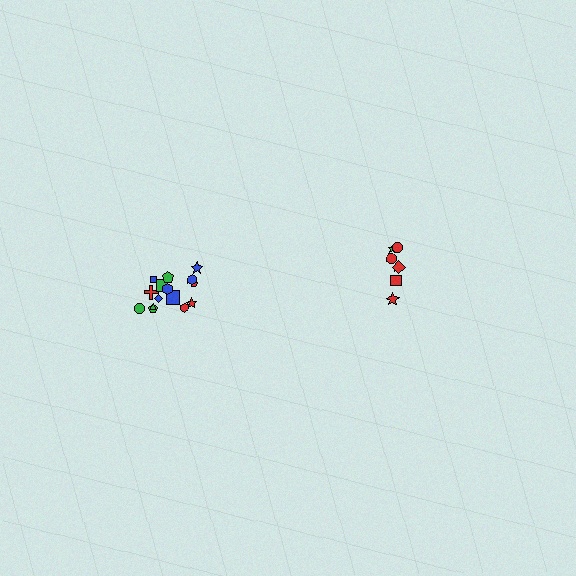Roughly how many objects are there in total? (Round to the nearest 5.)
Roughly 20 objects in total.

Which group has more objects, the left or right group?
The left group.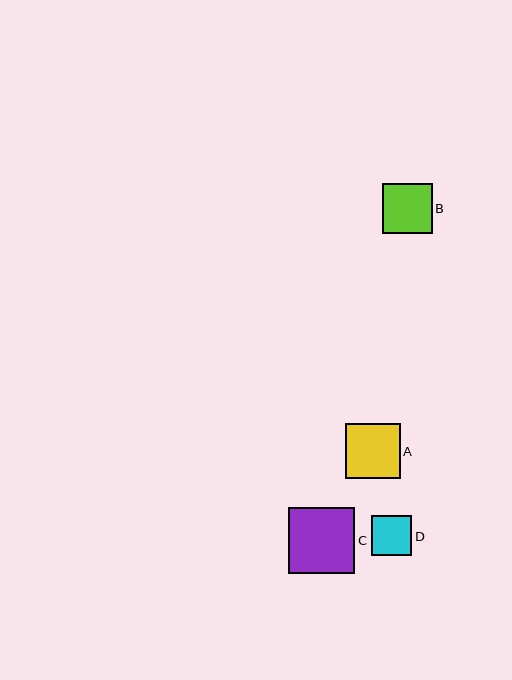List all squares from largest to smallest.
From largest to smallest: C, A, B, D.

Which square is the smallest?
Square D is the smallest with a size of approximately 40 pixels.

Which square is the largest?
Square C is the largest with a size of approximately 66 pixels.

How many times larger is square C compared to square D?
Square C is approximately 1.7 times the size of square D.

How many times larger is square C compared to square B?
Square C is approximately 1.3 times the size of square B.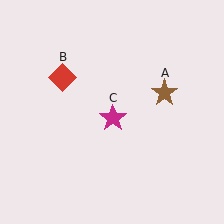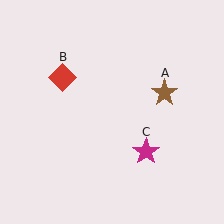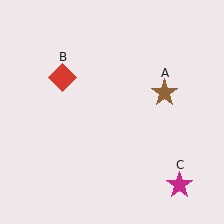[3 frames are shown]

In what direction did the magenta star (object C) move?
The magenta star (object C) moved down and to the right.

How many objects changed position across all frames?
1 object changed position: magenta star (object C).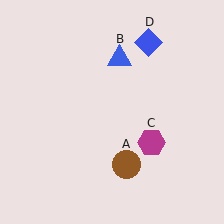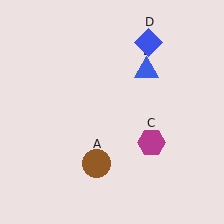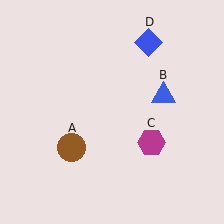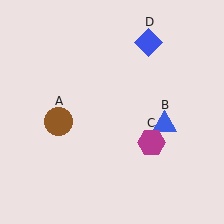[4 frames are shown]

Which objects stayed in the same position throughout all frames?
Magenta hexagon (object C) and blue diamond (object D) remained stationary.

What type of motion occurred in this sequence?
The brown circle (object A), blue triangle (object B) rotated clockwise around the center of the scene.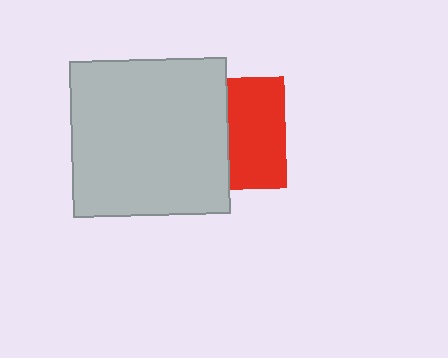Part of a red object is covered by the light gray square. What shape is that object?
It is a square.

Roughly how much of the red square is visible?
About half of it is visible (roughly 52%).